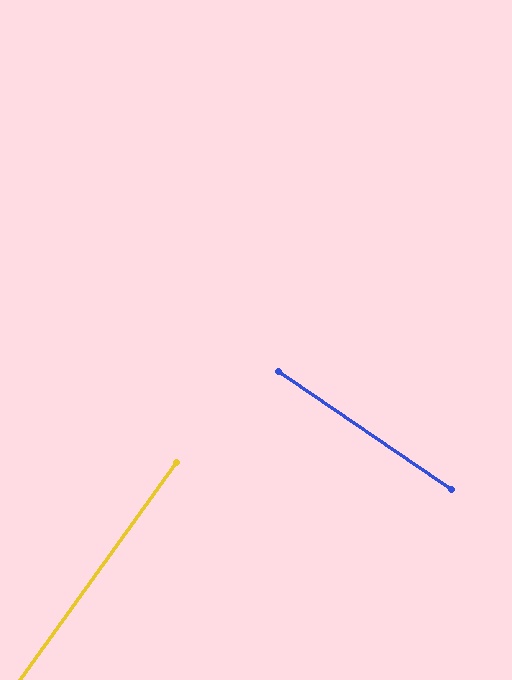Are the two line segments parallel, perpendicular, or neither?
Perpendicular — they meet at approximately 89°.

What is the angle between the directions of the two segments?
Approximately 89 degrees.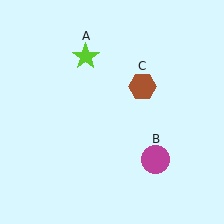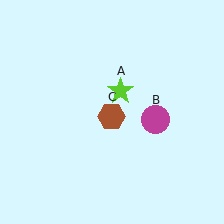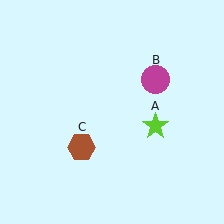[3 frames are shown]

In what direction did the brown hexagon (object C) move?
The brown hexagon (object C) moved down and to the left.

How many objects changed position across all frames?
3 objects changed position: lime star (object A), magenta circle (object B), brown hexagon (object C).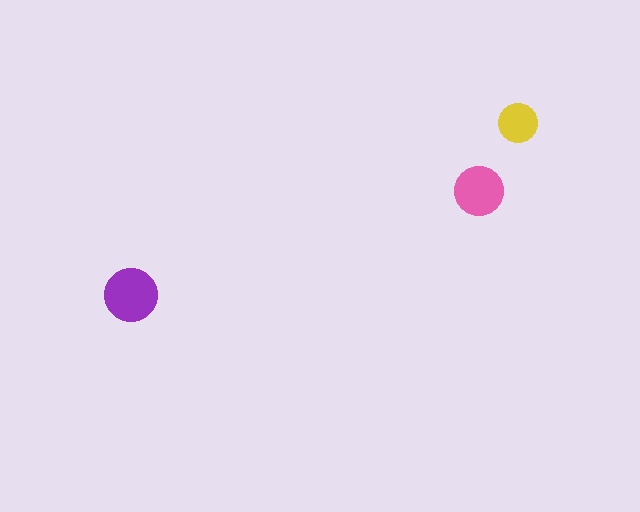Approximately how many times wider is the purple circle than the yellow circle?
About 1.5 times wider.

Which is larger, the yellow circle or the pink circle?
The pink one.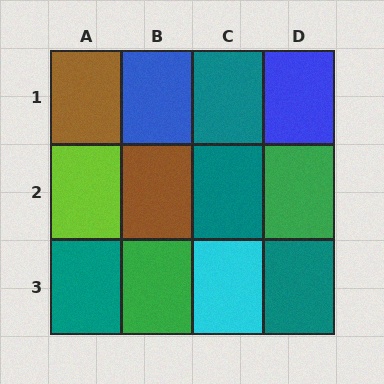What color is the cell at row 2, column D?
Green.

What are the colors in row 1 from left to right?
Brown, blue, teal, blue.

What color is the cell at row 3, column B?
Green.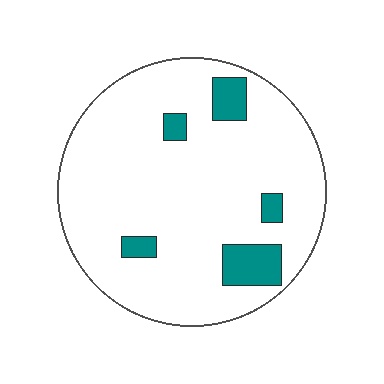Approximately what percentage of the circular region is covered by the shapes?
Approximately 10%.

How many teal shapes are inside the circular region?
5.